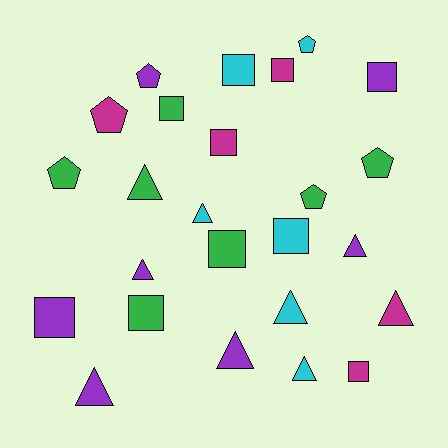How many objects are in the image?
There are 25 objects.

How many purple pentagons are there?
There is 1 purple pentagon.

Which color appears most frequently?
Purple, with 7 objects.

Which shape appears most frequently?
Square, with 10 objects.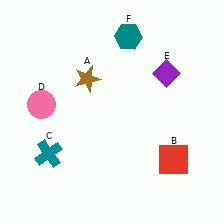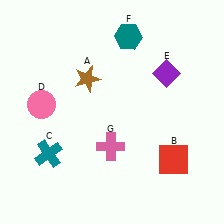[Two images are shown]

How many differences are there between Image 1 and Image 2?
There is 1 difference between the two images.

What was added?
A pink cross (G) was added in Image 2.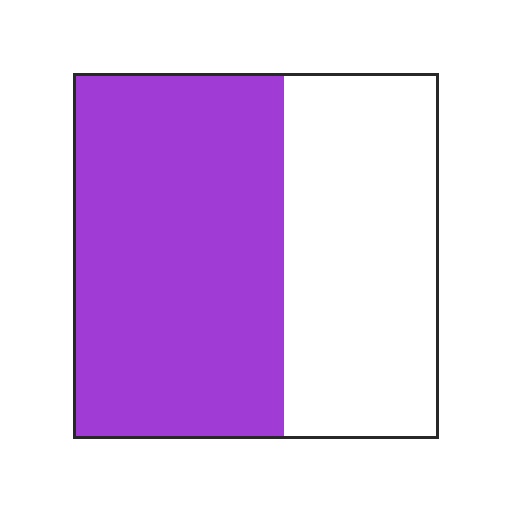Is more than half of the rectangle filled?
Yes.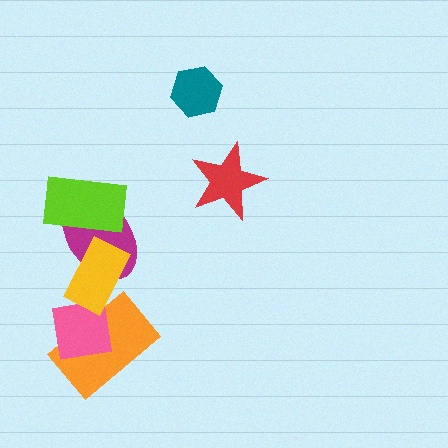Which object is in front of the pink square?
The yellow rectangle is in front of the pink square.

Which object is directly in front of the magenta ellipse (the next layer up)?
The yellow rectangle is directly in front of the magenta ellipse.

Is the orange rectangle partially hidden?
Yes, it is partially covered by another shape.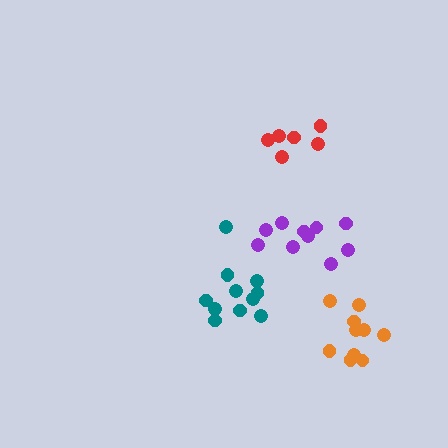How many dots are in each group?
Group 1: 10 dots, Group 2: 11 dots, Group 3: 10 dots, Group 4: 6 dots (37 total).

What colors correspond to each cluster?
The clusters are colored: purple, teal, orange, red.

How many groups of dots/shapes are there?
There are 4 groups.